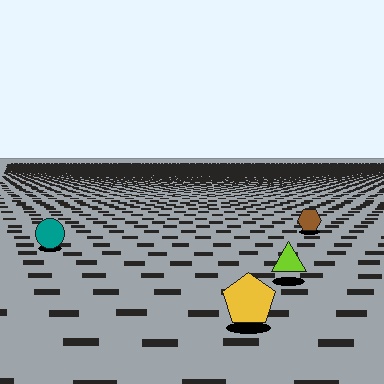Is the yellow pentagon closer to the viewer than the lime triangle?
Yes. The yellow pentagon is closer — you can tell from the texture gradient: the ground texture is coarser near it.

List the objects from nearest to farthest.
From nearest to farthest: the yellow pentagon, the lime triangle, the teal circle, the brown hexagon.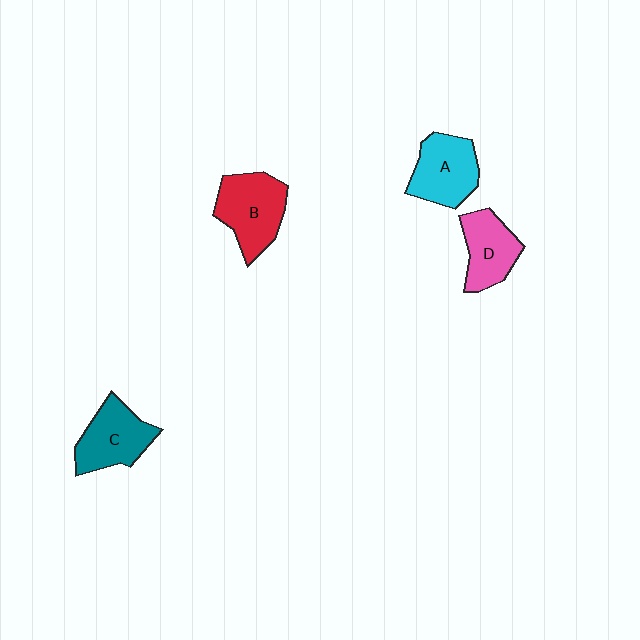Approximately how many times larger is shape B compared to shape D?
Approximately 1.3 times.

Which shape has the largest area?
Shape B (red).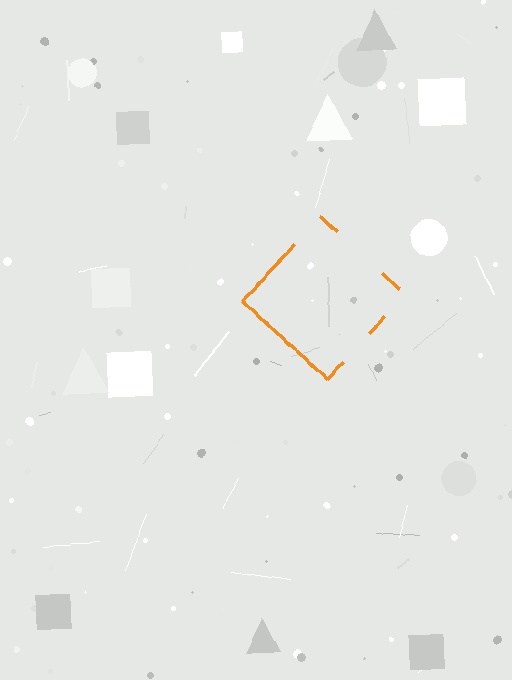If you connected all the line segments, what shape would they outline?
They would outline a diamond.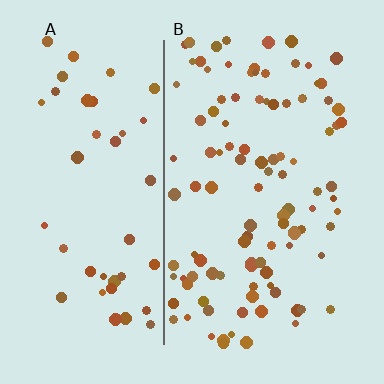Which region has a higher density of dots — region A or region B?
B (the right).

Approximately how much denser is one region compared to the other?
Approximately 2.3× — region B over region A.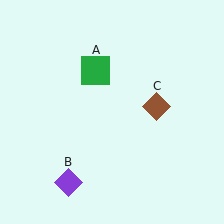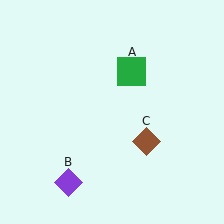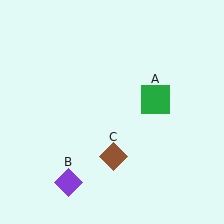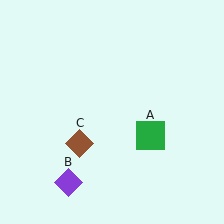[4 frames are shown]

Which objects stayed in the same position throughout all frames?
Purple diamond (object B) remained stationary.